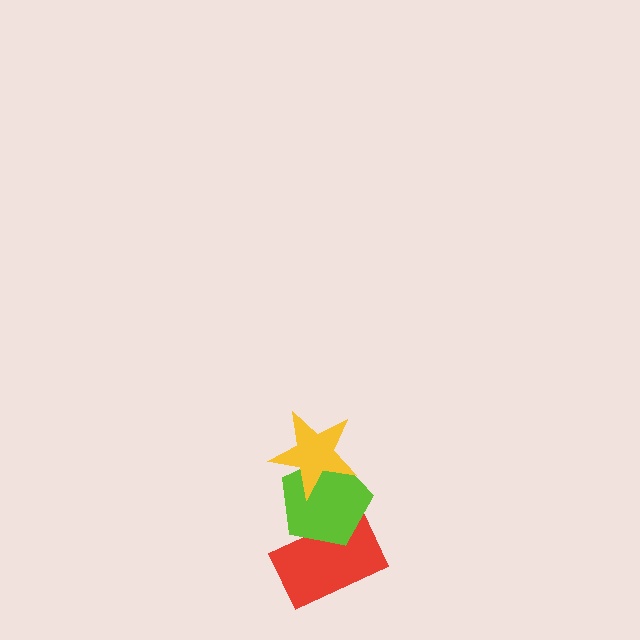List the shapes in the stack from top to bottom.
From top to bottom: the yellow star, the lime pentagon, the red rectangle.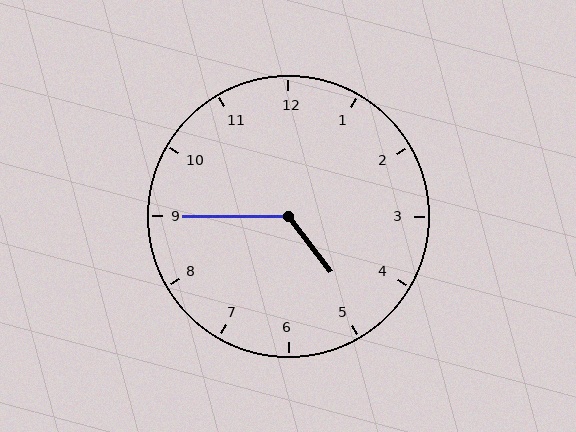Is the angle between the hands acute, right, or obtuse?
It is obtuse.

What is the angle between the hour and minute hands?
Approximately 128 degrees.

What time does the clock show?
4:45.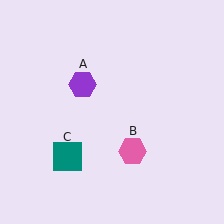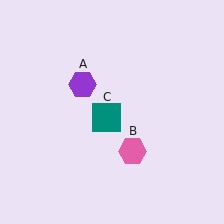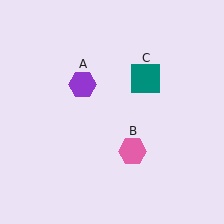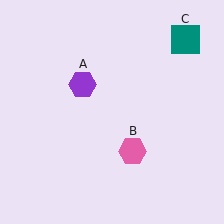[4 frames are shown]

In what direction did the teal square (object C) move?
The teal square (object C) moved up and to the right.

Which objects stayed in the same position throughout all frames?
Purple hexagon (object A) and pink hexagon (object B) remained stationary.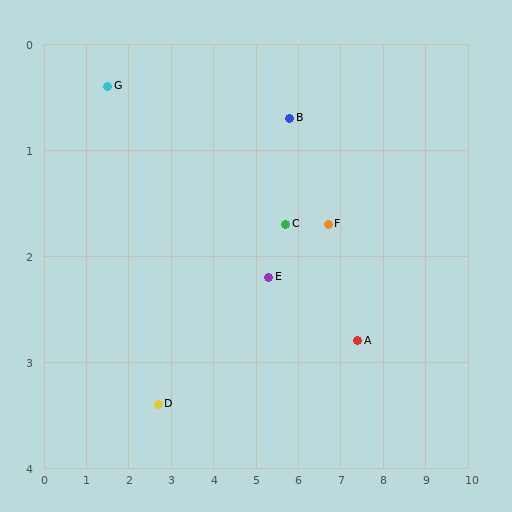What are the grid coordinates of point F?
Point F is at approximately (6.7, 1.7).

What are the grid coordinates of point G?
Point G is at approximately (1.5, 0.4).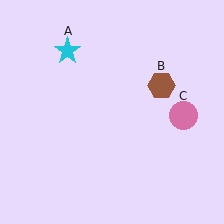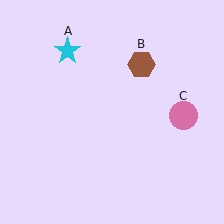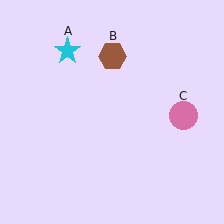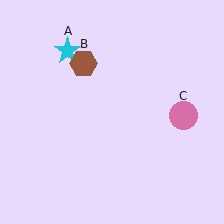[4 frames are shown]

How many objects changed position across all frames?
1 object changed position: brown hexagon (object B).